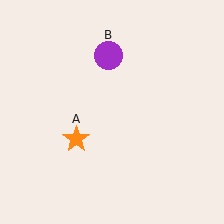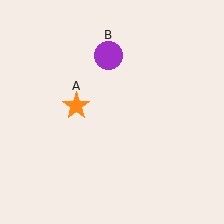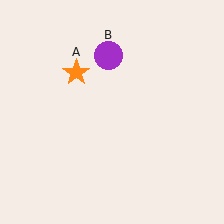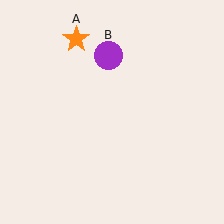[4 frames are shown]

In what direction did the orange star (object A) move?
The orange star (object A) moved up.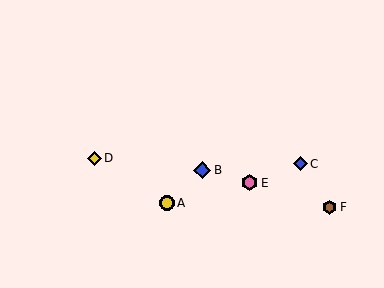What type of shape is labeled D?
Shape D is a yellow diamond.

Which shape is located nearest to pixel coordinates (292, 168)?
The blue diamond (labeled C) at (300, 164) is nearest to that location.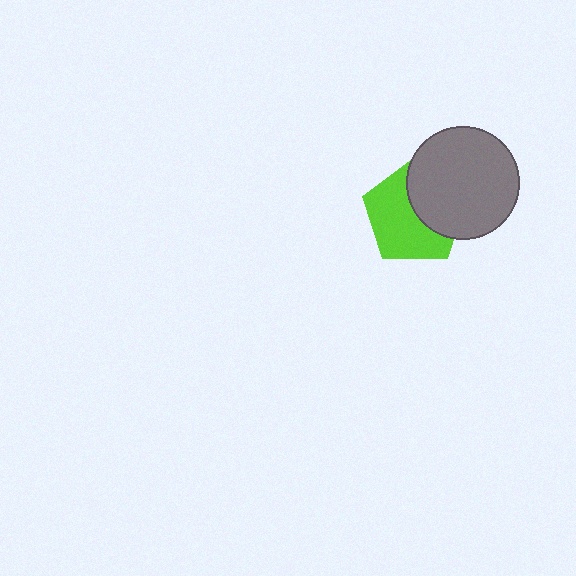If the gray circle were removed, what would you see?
You would see the complete lime pentagon.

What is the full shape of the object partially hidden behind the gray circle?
The partially hidden object is a lime pentagon.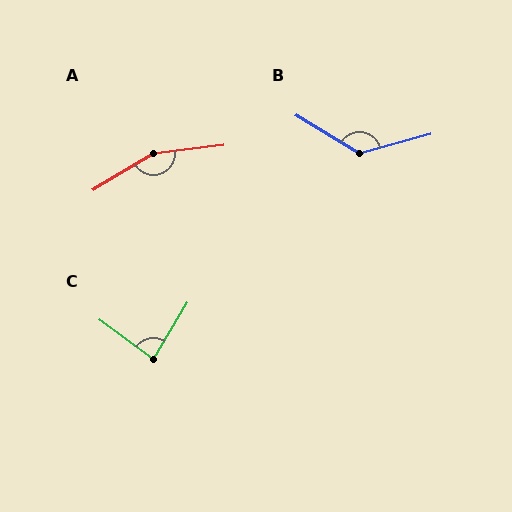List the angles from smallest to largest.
C (84°), B (133°), A (156°).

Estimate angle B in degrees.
Approximately 133 degrees.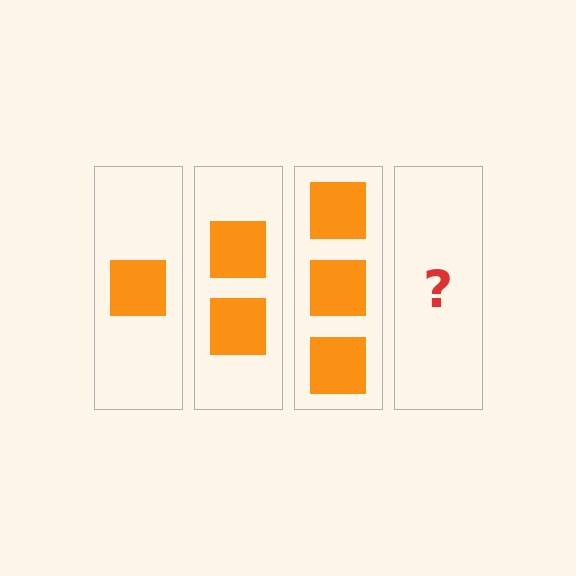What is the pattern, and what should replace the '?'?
The pattern is that each step adds one more square. The '?' should be 4 squares.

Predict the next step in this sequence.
The next step is 4 squares.